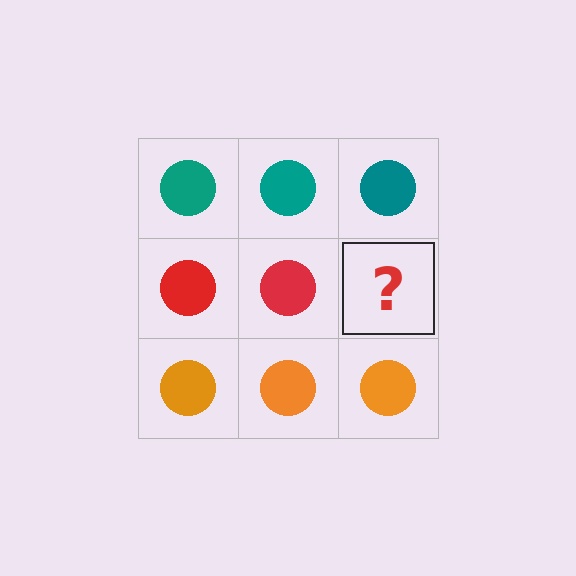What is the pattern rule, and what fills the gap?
The rule is that each row has a consistent color. The gap should be filled with a red circle.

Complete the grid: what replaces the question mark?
The question mark should be replaced with a red circle.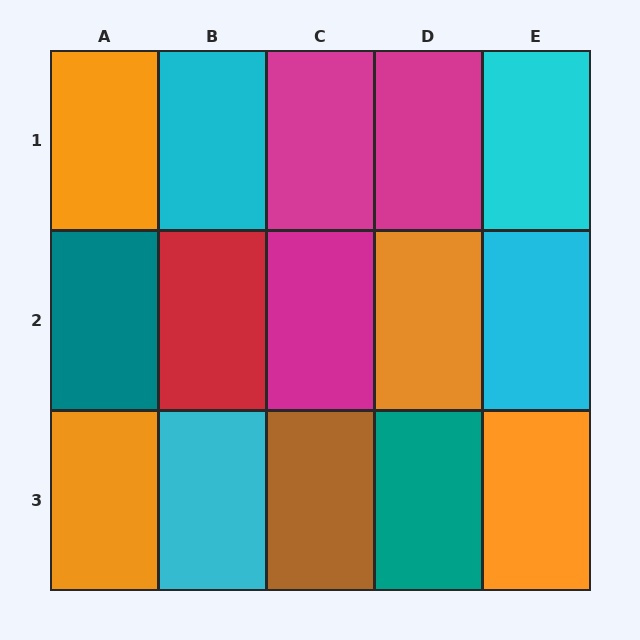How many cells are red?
1 cell is red.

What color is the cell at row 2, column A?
Teal.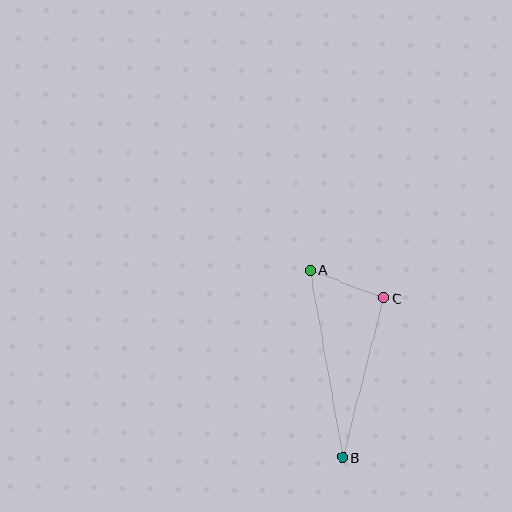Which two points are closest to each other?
Points A and C are closest to each other.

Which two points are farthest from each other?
Points A and B are farthest from each other.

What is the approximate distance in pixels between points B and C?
The distance between B and C is approximately 165 pixels.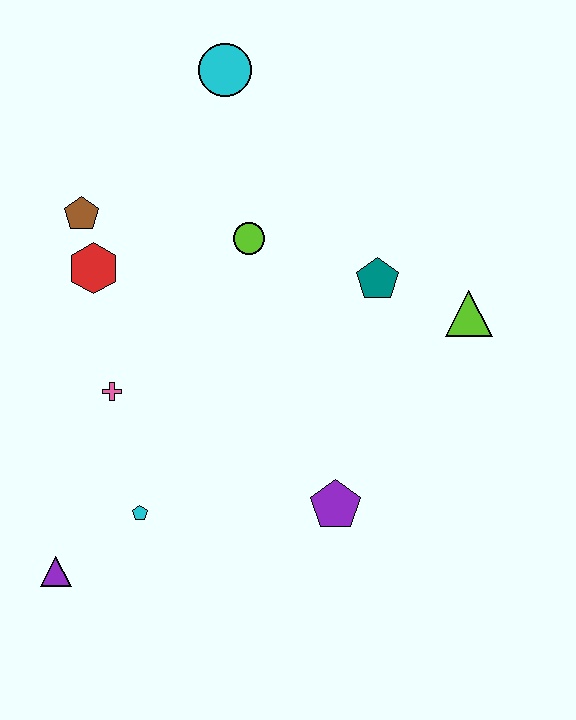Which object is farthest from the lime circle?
The purple triangle is farthest from the lime circle.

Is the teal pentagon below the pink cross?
No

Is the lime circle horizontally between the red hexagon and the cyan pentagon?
No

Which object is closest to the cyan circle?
The lime circle is closest to the cyan circle.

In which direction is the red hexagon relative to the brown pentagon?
The red hexagon is below the brown pentagon.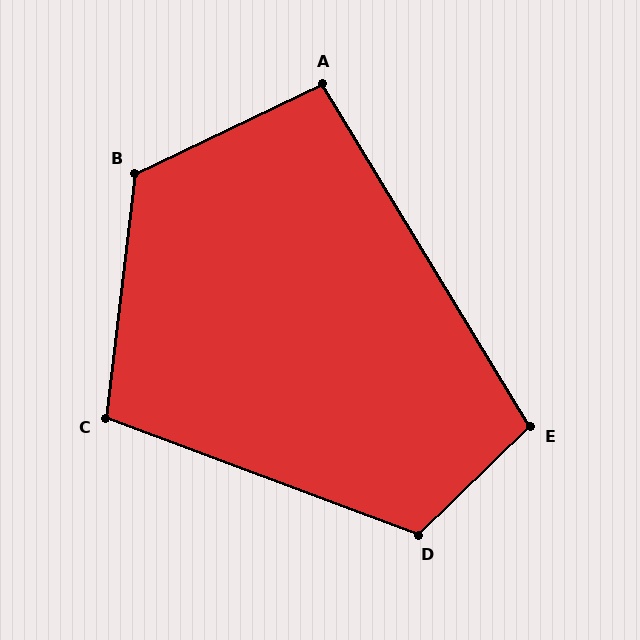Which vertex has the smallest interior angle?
A, at approximately 96 degrees.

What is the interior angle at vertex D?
Approximately 116 degrees (obtuse).